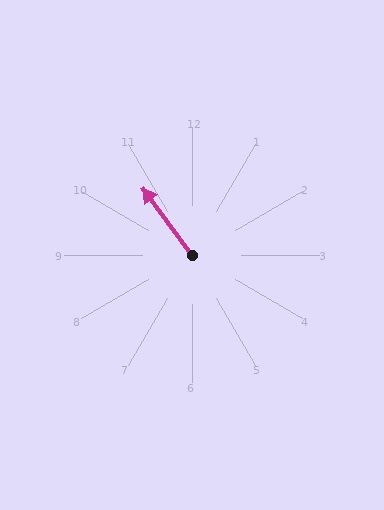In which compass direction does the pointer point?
Northwest.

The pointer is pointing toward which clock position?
Roughly 11 o'clock.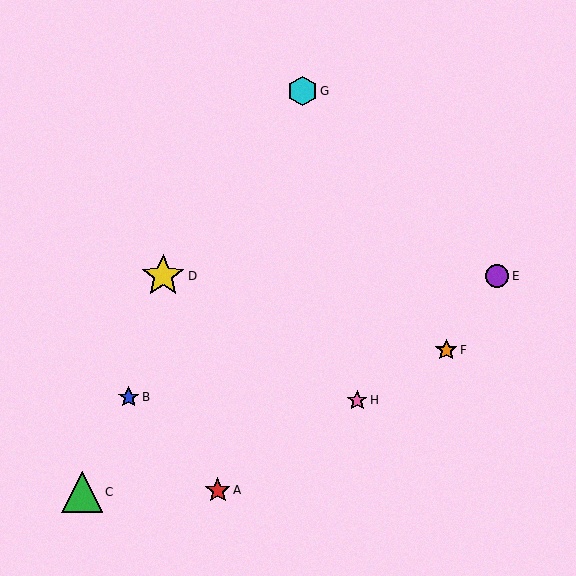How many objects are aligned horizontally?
2 objects (D, E) are aligned horizontally.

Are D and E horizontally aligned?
Yes, both are at y≈276.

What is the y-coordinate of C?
Object C is at y≈492.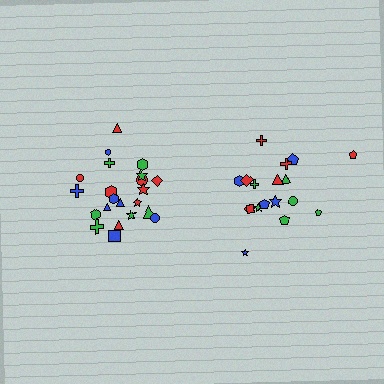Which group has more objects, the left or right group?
The left group.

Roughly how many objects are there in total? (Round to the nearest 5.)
Roughly 40 objects in total.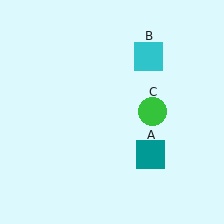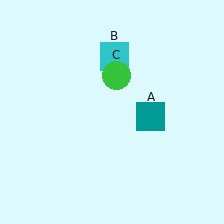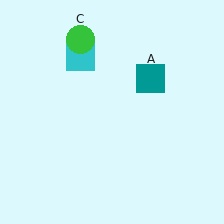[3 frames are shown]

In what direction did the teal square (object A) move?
The teal square (object A) moved up.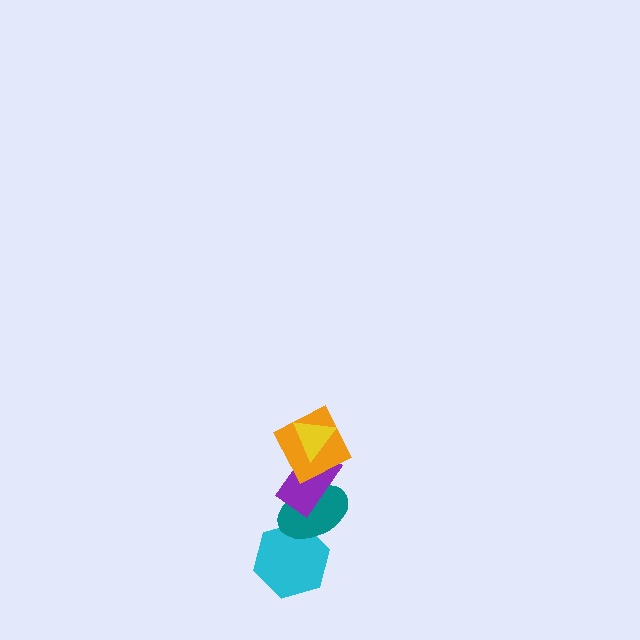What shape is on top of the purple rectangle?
The orange square is on top of the purple rectangle.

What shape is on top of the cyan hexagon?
The teal ellipse is on top of the cyan hexagon.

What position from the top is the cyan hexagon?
The cyan hexagon is 5th from the top.